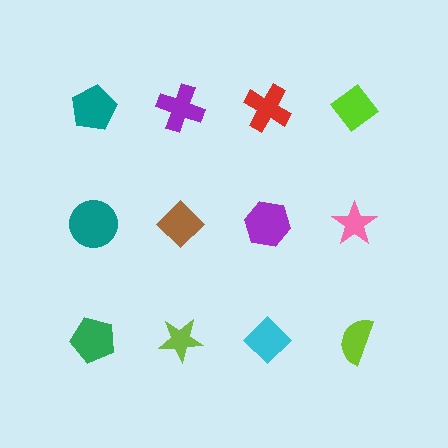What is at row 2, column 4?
A pink star.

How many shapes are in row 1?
4 shapes.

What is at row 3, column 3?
A cyan diamond.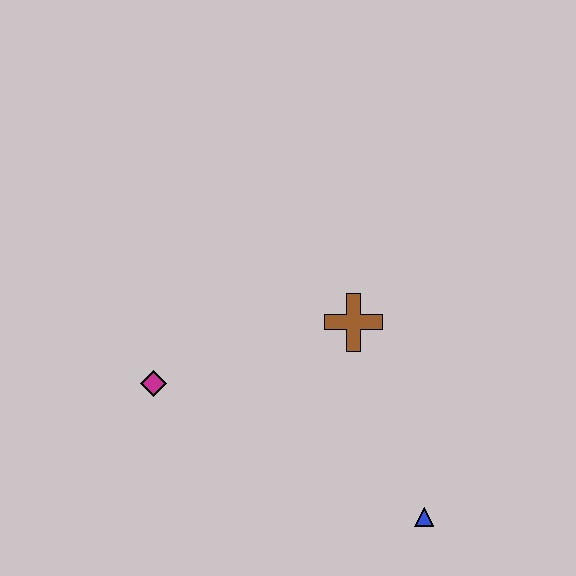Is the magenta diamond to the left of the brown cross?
Yes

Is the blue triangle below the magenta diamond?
Yes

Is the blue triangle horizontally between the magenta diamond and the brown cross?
No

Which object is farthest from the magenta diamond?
The blue triangle is farthest from the magenta diamond.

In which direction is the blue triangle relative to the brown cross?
The blue triangle is below the brown cross.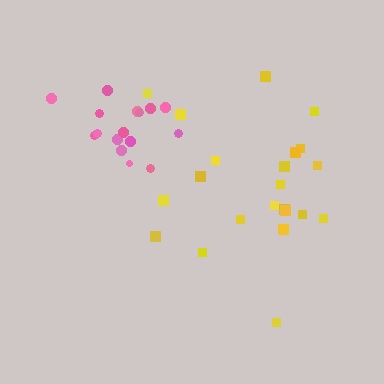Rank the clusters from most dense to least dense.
pink, yellow.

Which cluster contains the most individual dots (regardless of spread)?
Yellow (22).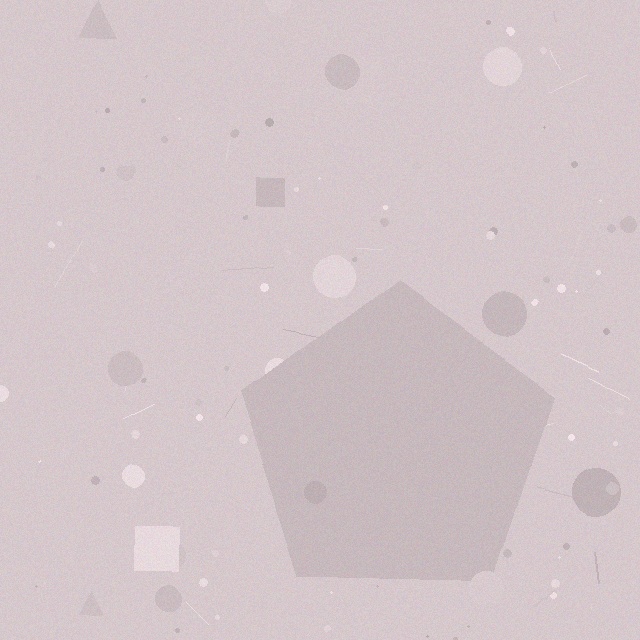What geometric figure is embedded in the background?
A pentagon is embedded in the background.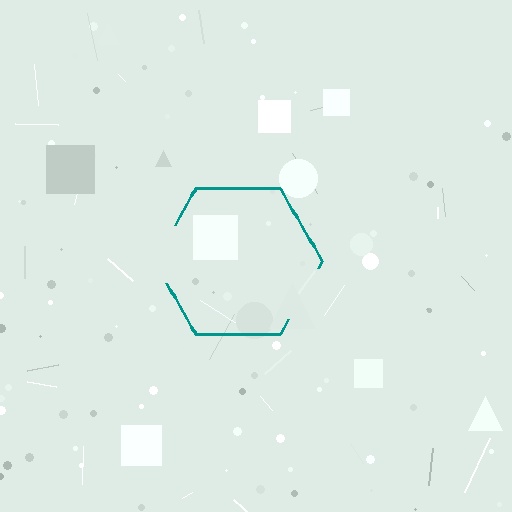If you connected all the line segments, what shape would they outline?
They would outline a hexagon.